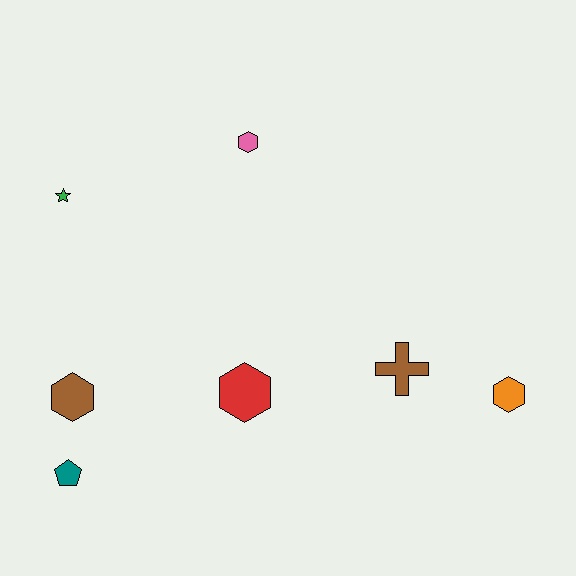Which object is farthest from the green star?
The orange hexagon is farthest from the green star.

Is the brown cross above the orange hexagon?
Yes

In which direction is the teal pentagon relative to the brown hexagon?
The teal pentagon is below the brown hexagon.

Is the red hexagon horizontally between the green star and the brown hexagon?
No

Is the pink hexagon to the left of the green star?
No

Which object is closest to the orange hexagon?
The brown cross is closest to the orange hexagon.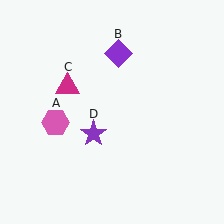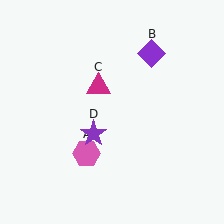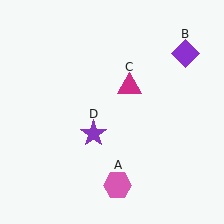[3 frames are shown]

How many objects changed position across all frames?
3 objects changed position: pink hexagon (object A), purple diamond (object B), magenta triangle (object C).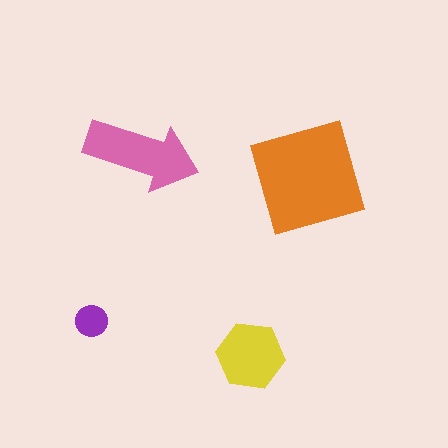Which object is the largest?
The orange square.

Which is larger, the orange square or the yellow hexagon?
The orange square.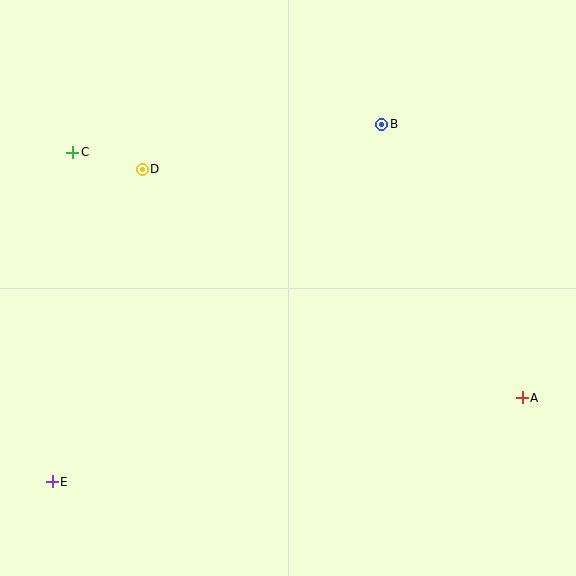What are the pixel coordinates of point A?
Point A is at (522, 398).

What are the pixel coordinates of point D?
Point D is at (142, 169).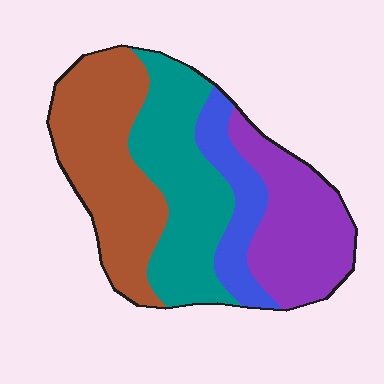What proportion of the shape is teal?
Teal covers roughly 30% of the shape.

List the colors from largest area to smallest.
From largest to smallest: brown, teal, purple, blue.